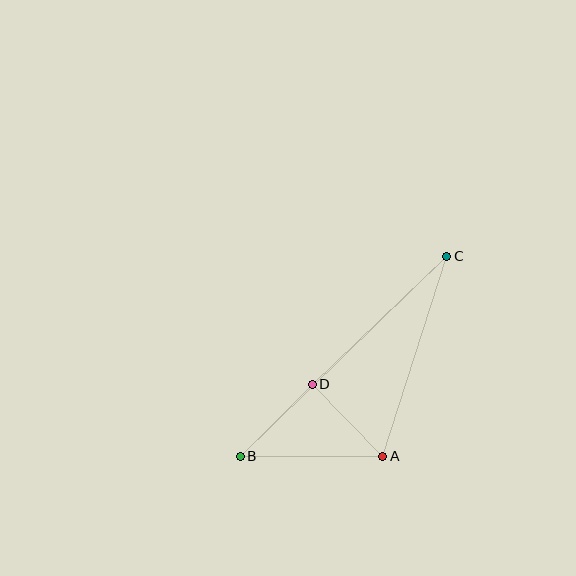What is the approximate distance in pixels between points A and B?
The distance between A and B is approximately 142 pixels.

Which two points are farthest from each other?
Points B and C are farthest from each other.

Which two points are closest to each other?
Points A and D are closest to each other.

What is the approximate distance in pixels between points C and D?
The distance between C and D is approximately 186 pixels.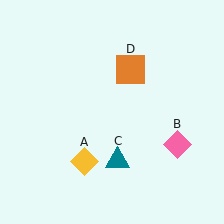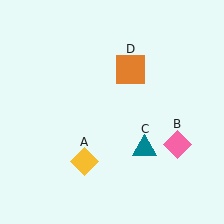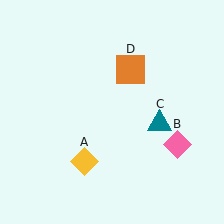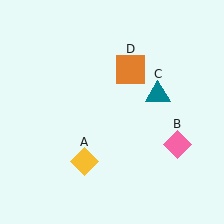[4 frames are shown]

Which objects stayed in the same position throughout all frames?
Yellow diamond (object A) and pink diamond (object B) and orange square (object D) remained stationary.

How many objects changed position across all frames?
1 object changed position: teal triangle (object C).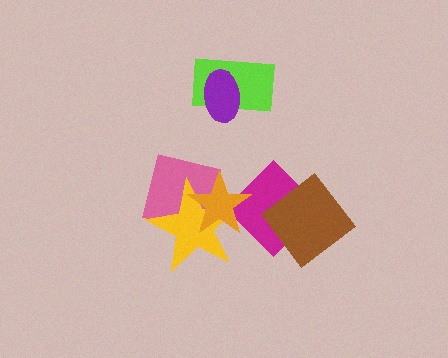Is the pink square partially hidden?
Yes, it is partially covered by another shape.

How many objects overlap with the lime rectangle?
1 object overlaps with the lime rectangle.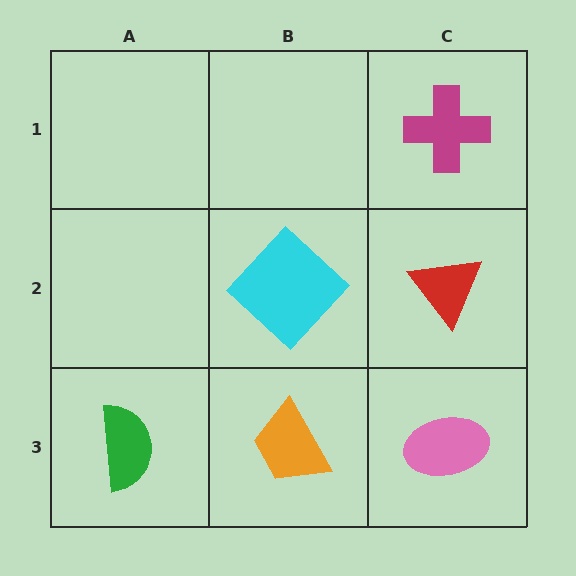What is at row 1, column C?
A magenta cross.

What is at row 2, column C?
A red triangle.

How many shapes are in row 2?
2 shapes.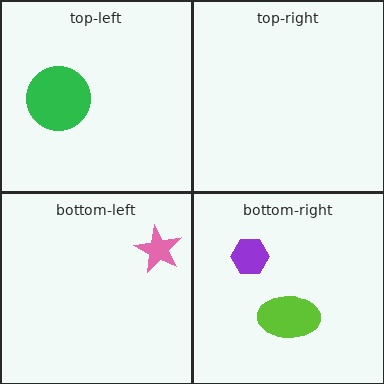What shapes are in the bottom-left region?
The pink star.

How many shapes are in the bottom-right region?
2.